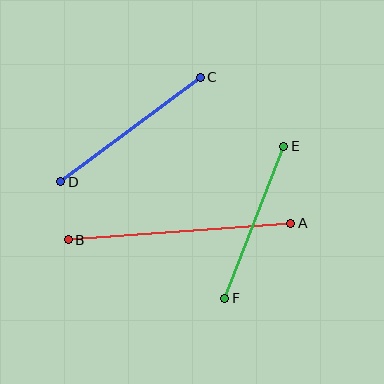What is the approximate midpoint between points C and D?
The midpoint is at approximately (130, 130) pixels.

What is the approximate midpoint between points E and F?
The midpoint is at approximately (254, 222) pixels.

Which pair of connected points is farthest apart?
Points A and B are farthest apart.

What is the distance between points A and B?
The distance is approximately 223 pixels.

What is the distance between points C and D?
The distance is approximately 174 pixels.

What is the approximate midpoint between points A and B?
The midpoint is at approximately (179, 232) pixels.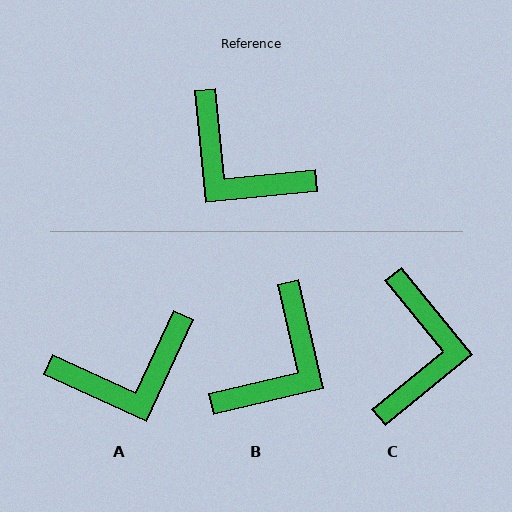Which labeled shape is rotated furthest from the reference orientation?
C, about 124 degrees away.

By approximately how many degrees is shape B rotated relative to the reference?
Approximately 97 degrees counter-clockwise.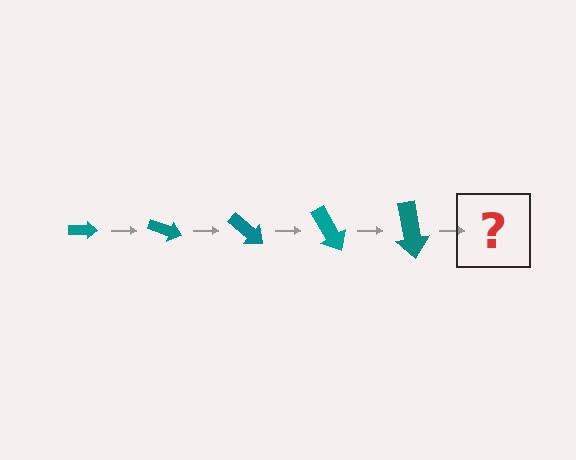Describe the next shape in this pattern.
It should be an arrow, larger than the previous one and rotated 100 degrees from the start.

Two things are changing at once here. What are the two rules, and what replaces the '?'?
The two rules are that the arrow grows larger each step and it rotates 20 degrees each step. The '?' should be an arrow, larger than the previous one and rotated 100 degrees from the start.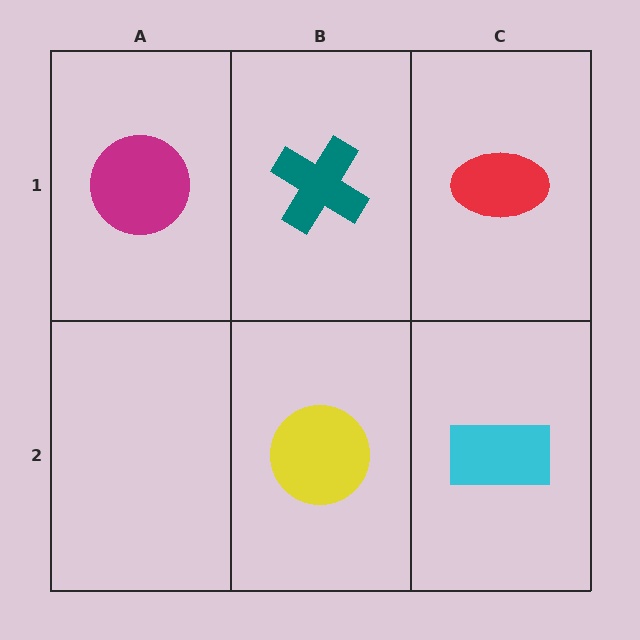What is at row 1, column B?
A teal cross.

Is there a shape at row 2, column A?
No, that cell is empty.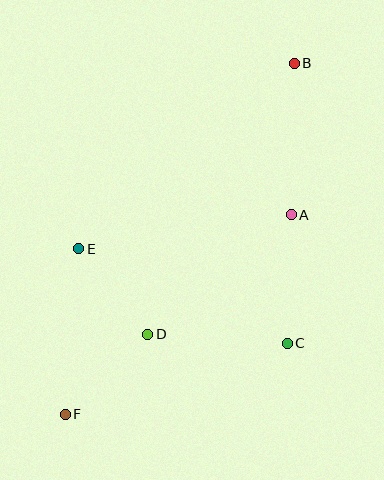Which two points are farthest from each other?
Points B and F are farthest from each other.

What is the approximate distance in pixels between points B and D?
The distance between B and D is approximately 308 pixels.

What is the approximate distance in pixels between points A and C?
The distance between A and C is approximately 129 pixels.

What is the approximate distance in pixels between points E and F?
The distance between E and F is approximately 166 pixels.